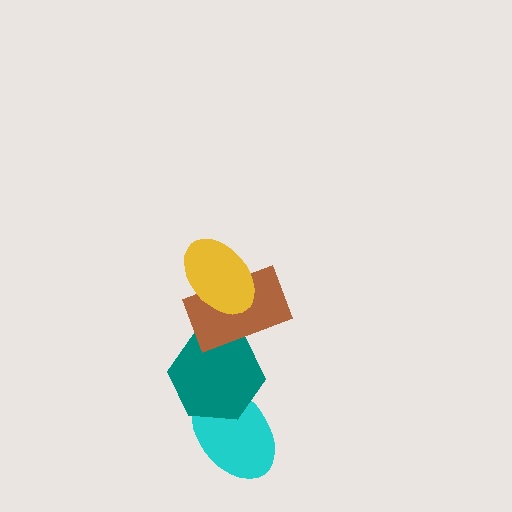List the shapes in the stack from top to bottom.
From top to bottom: the yellow ellipse, the brown rectangle, the teal hexagon, the cyan ellipse.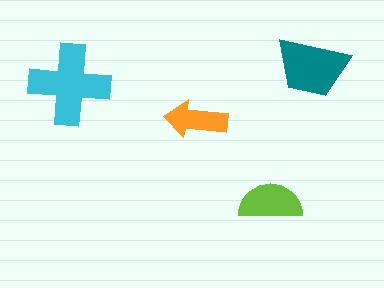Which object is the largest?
The cyan cross.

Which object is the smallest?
The orange arrow.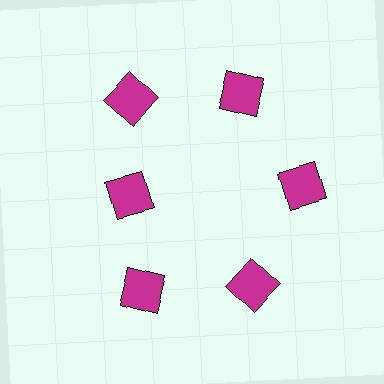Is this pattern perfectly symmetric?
No. The 6 magenta squares are arranged in a ring, but one element near the 9 o'clock position is pulled inward toward the center, breaking the 6-fold rotational symmetry.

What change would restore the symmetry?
The symmetry would be restored by moving it outward, back onto the ring so that all 6 squares sit at equal angles and equal distance from the center.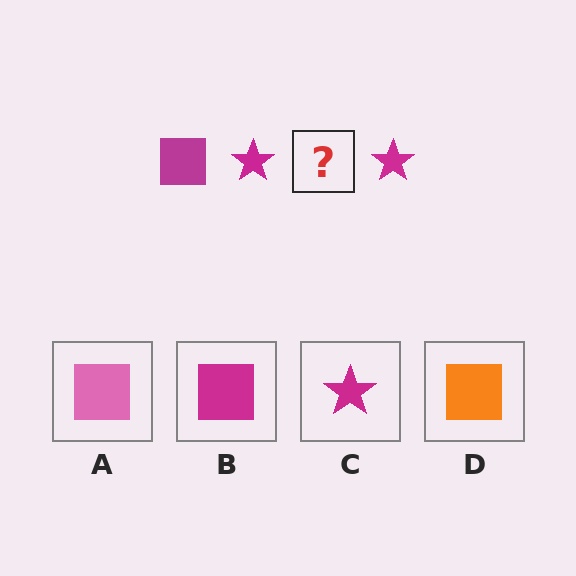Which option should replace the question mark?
Option B.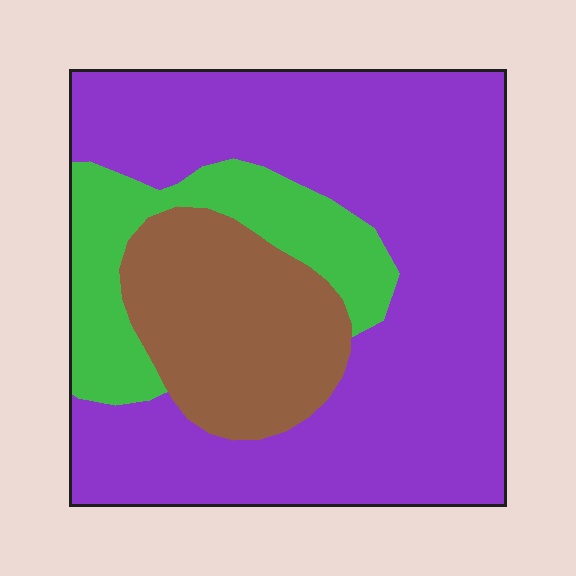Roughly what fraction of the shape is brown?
Brown covers about 20% of the shape.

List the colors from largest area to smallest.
From largest to smallest: purple, brown, green.